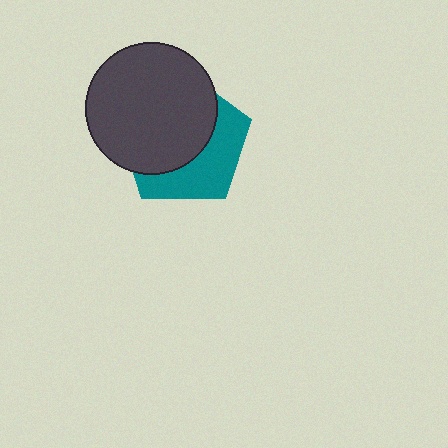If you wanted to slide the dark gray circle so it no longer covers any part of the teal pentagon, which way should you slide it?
Slide it toward the upper-left — that is the most direct way to separate the two shapes.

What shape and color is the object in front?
The object in front is a dark gray circle.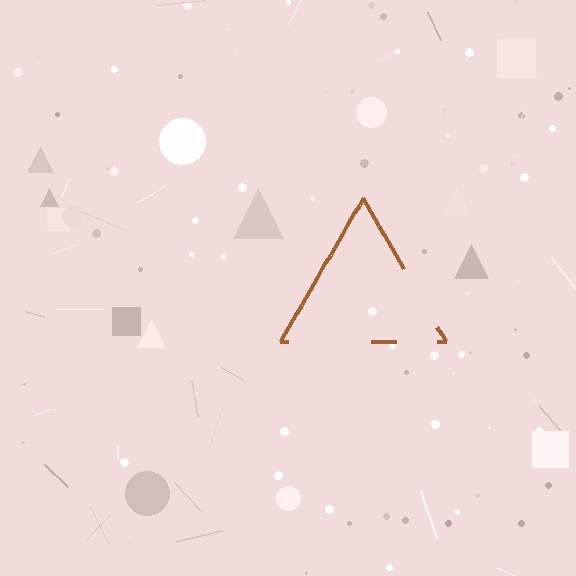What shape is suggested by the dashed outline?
The dashed outline suggests a triangle.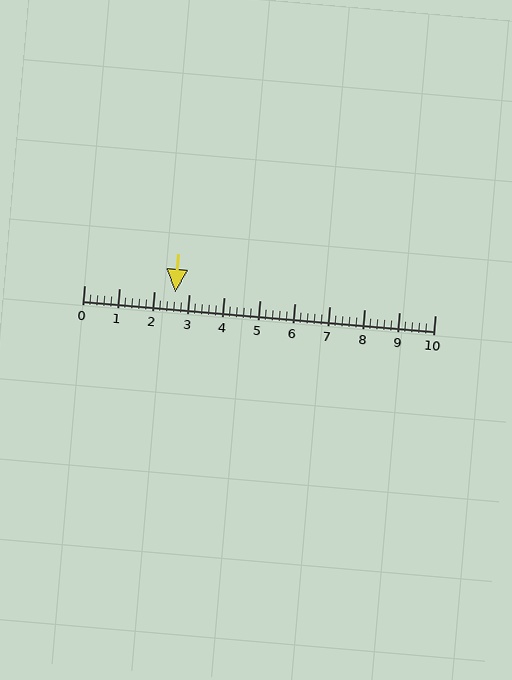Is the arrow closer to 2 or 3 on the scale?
The arrow is closer to 3.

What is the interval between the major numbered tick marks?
The major tick marks are spaced 1 units apart.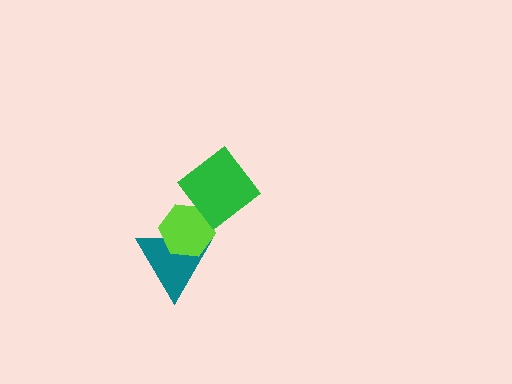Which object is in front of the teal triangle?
The lime hexagon is in front of the teal triangle.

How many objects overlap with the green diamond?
0 objects overlap with the green diamond.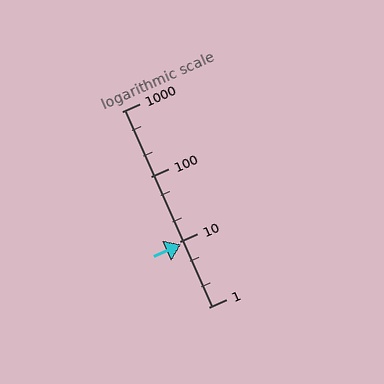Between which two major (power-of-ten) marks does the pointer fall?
The pointer is between 1 and 10.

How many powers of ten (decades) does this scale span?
The scale spans 3 decades, from 1 to 1000.